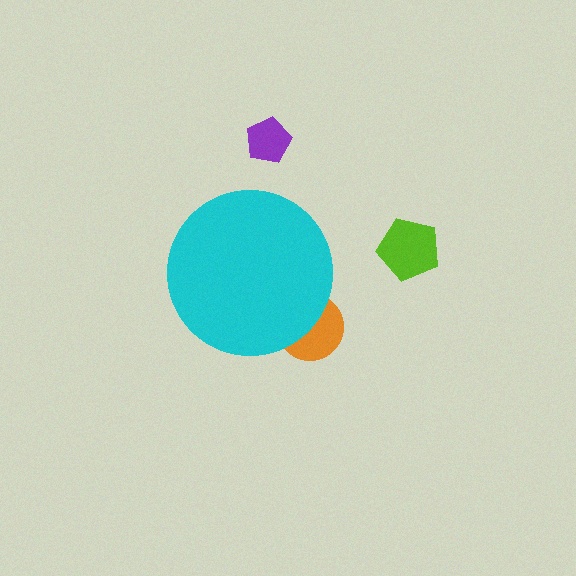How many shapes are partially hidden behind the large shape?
1 shape is partially hidden.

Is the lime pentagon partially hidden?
No, the lime pentagon is fully visible.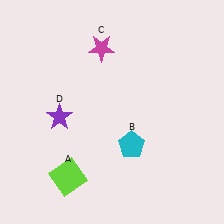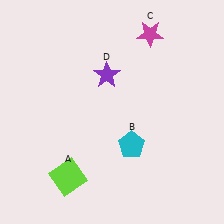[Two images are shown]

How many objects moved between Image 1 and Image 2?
2 objects moved between the two images.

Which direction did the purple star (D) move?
The purple star (D) moved right.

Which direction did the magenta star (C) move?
The magenta star (C) moved right.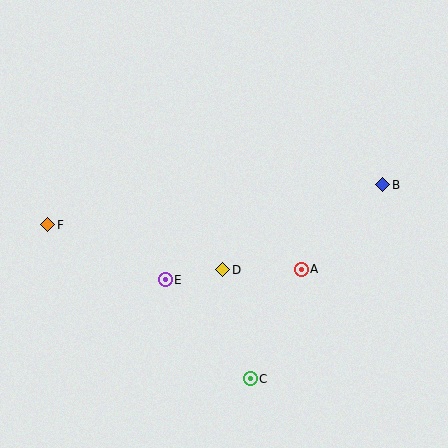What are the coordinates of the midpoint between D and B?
The midpoint between D and B is at (303, 227).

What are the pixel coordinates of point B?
Point B is at (383, 185).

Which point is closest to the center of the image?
Point D at (223, 270) is closest to the center.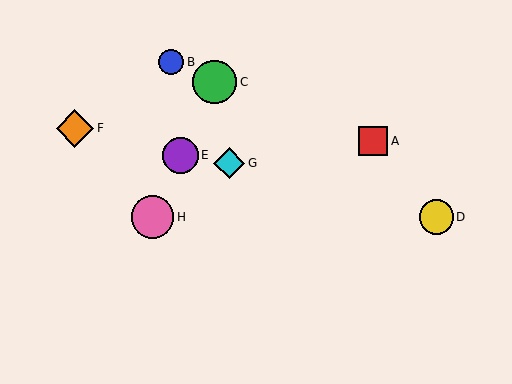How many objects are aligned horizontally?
2 objects (D, H) are aligned horizontally.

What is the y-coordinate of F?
Object F is at y≈128.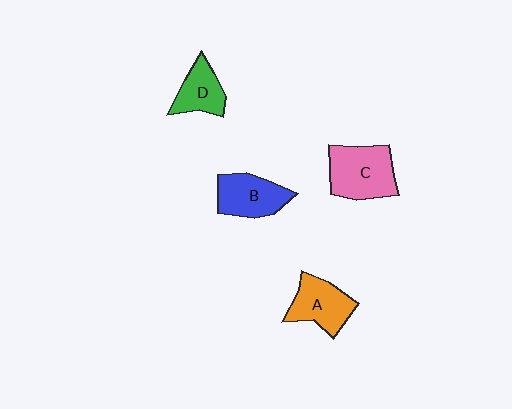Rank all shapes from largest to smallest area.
From largest to smallest: C (pink), B (blue), A (orange), D (green).